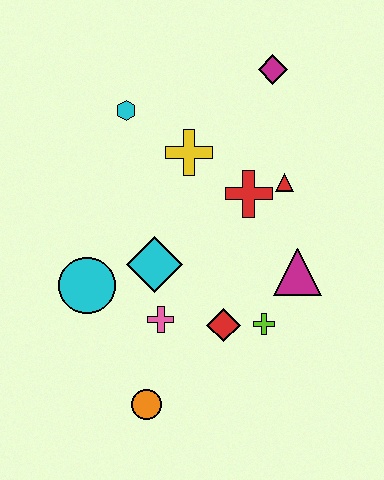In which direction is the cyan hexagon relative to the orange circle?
The cyan hexagon is above the orange circle.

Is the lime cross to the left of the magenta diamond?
Yes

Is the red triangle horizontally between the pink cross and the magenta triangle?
Yes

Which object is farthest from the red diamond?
The magenta diamond is farthest from the red diamond.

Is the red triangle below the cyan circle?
No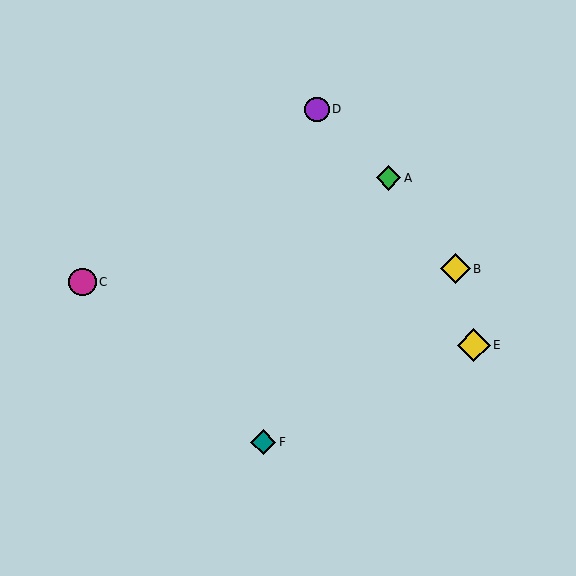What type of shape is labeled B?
Shape B is a yellow diamond.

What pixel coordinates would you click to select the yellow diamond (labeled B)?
Click at (455, 269) to select the yellow diamond B.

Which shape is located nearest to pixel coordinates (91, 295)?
The magenta circle (labeled C) at (82, 282) is nearest to that location.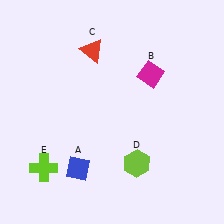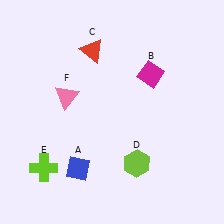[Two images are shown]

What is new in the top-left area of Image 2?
A pink triangle (F) was added in the top-left area of Image 2.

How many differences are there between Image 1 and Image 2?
There is 1 difference between the two images.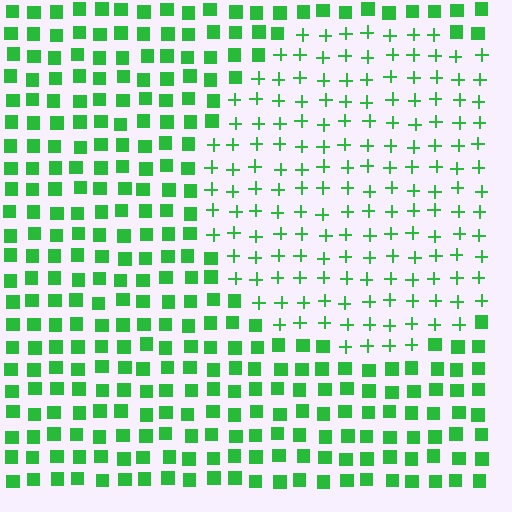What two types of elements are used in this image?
The image uses plus signs inside the circle region and squares outside it.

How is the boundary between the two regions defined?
The boundary is defined by a change in element shape: plus signs inside vs. squares outside. All elements share the same color and spacing.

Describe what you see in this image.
The image is filled with small green elements arranged in a uniform grid. A circle-shaped region contains plus signs, while the surrounding area contains squares. The boundary is defined purely by the change in element shape.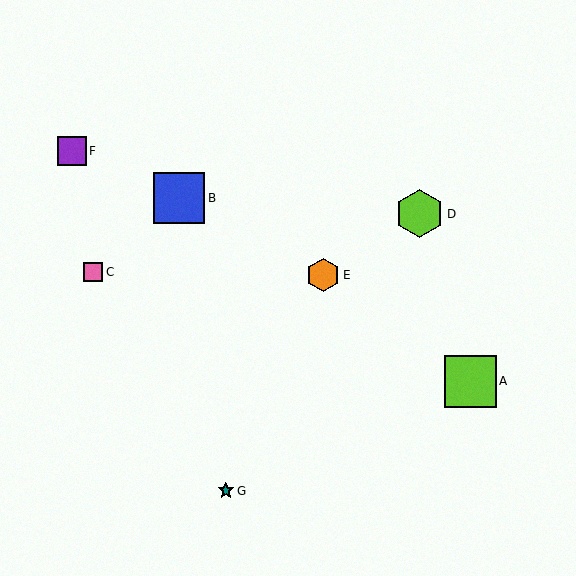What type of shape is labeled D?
Shape D is a lime hexagon.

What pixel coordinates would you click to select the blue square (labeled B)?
Click at (179, 198) to select the blue square B.